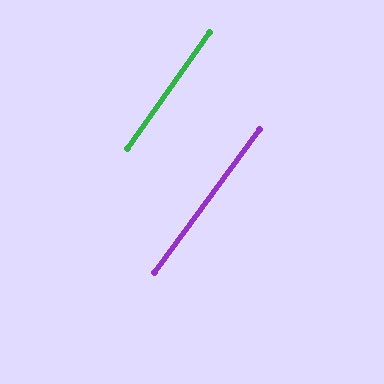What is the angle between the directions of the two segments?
Approximately 1 degree.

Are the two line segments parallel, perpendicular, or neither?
Parallel — their directions differ by only 1.1°.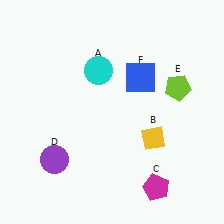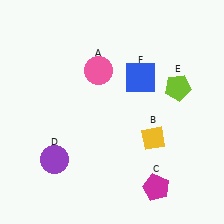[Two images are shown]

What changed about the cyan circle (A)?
In Image 1, A is cyan. In Image 2, it changed to pink.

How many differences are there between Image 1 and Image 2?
There is 1 difference between the two images.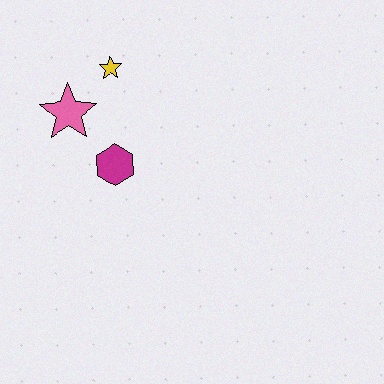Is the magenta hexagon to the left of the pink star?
No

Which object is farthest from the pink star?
The magenta hexagon is farthest from the pink star.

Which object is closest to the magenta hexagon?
The pink star is closest to the magenta hexagon.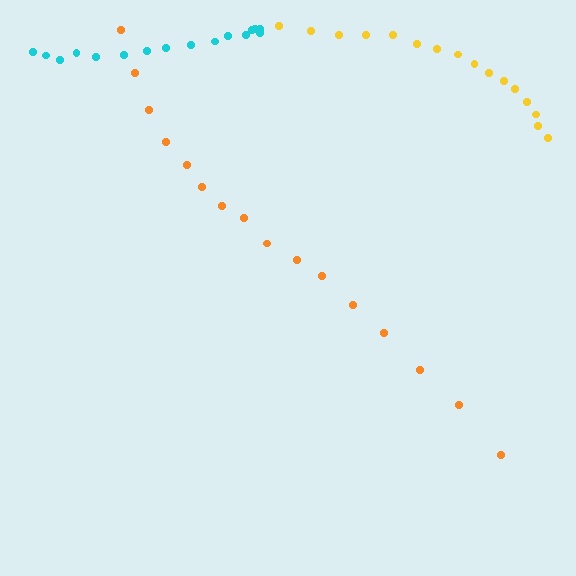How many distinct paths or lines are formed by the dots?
There are 3 distinct paths.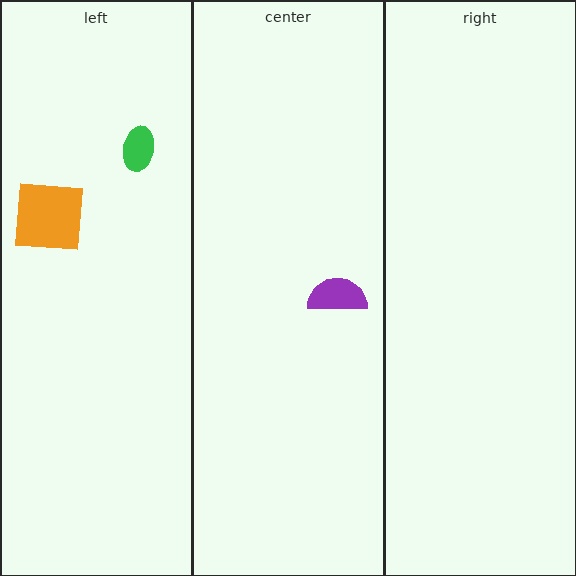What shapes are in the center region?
The purple semicircle.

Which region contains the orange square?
The left region.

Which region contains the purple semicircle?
The center region.